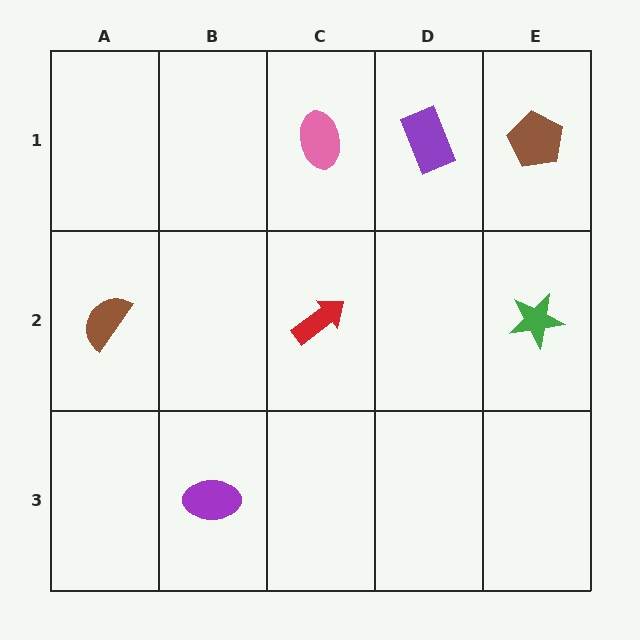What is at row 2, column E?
A green star.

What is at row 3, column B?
A purple ellipse.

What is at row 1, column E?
A brown pentagon.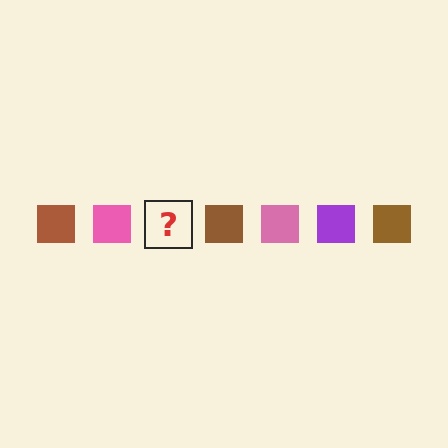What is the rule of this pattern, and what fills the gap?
The rule is that the pattern cycles through brown, pink, purple squares. The gap should be filled with a purple square.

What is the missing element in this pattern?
The missing element is a purple square.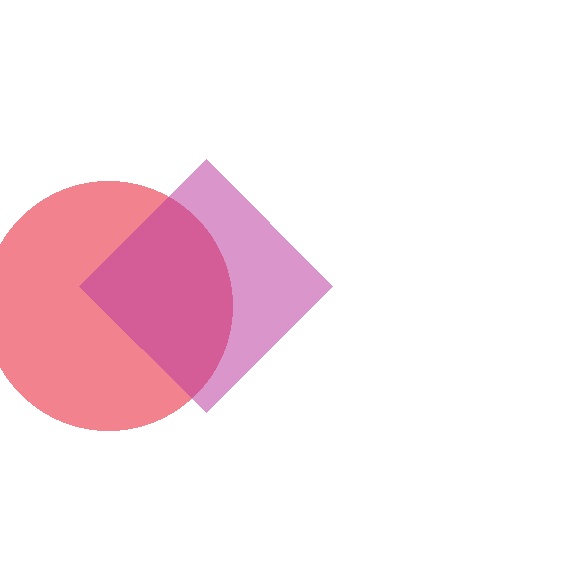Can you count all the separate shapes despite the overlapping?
Yes, there are 2 separate shapes.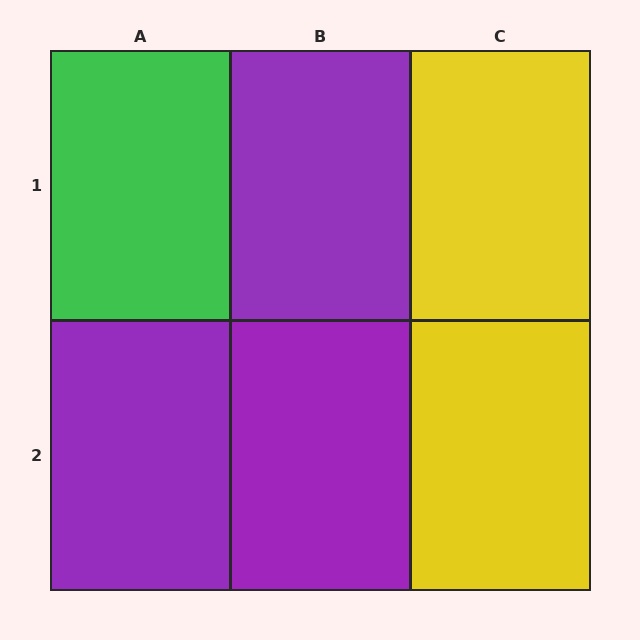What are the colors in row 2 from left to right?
Purple, purple, yellow.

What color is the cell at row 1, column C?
Yellow.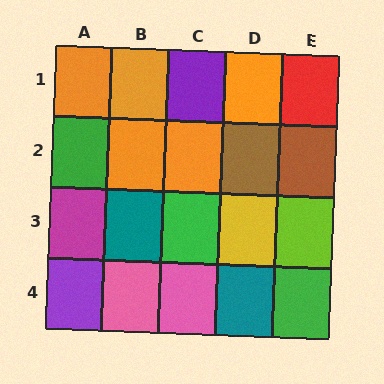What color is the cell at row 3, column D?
Yellow.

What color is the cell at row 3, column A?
Magenta.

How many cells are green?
3 cells are green.